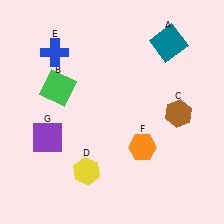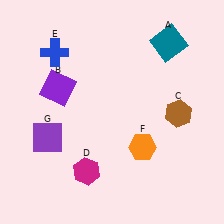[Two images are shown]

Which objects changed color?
B changed from green to purple. D changed from yellow to magenta.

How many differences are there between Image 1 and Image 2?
There are 2 differences between the two images.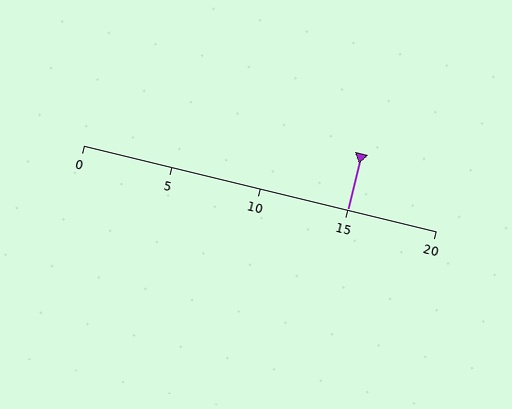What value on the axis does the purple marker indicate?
The marker indicates approximately 15.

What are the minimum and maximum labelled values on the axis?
The axis runs from 0 to 20.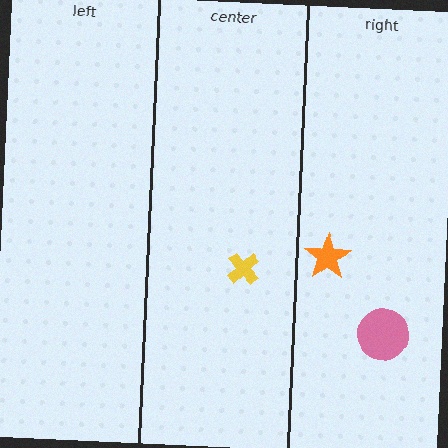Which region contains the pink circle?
The right region.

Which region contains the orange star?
The right region.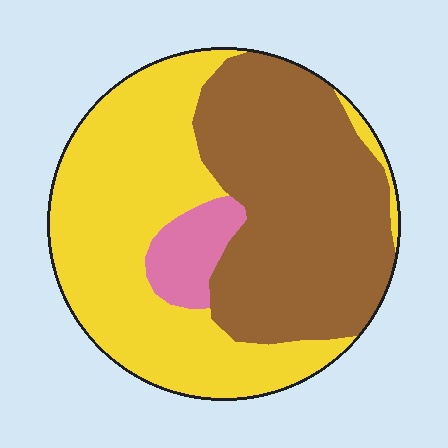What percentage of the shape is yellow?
Yellow takes up about one half (1/2) of the shape.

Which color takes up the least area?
Pink, at roughly 5%.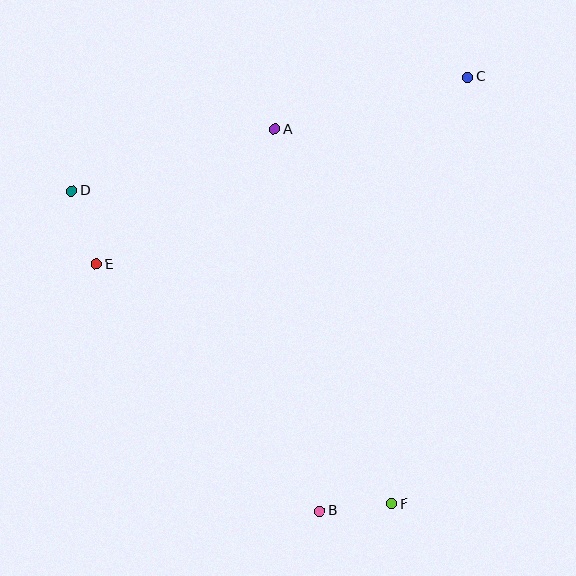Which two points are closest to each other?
Points B and F are closest to each other.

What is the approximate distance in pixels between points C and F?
The distance between C and F is approximately 433 pixels.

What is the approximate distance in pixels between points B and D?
The distance between B and D is approximately 405 pixels.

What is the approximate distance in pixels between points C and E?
The distance between C and E is approximately 415 pixels.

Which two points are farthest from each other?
Points B and C are farthest from each other.